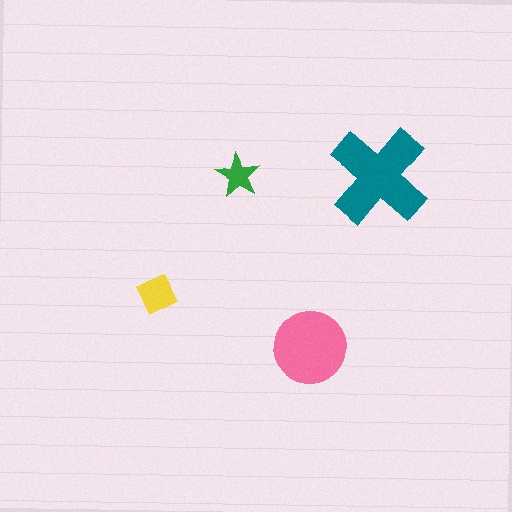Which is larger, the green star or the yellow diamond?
The yellow diamond.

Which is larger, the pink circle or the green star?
The pink circle.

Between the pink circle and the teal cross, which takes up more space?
The teal cross.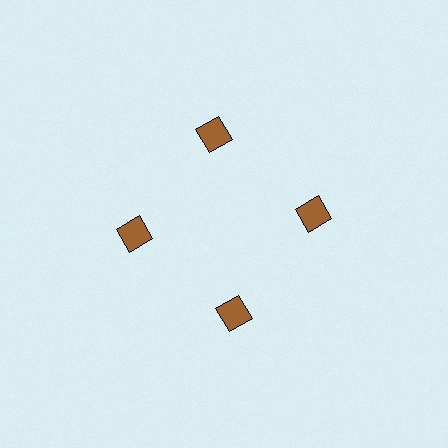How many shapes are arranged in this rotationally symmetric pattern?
There are 4 shapes, arranged in 4 groups of 1.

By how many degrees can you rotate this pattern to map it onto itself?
The pattern maps onto itself every 90 degrees of rotation.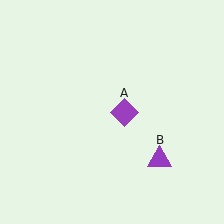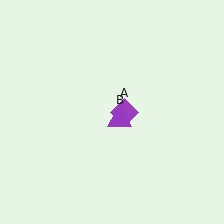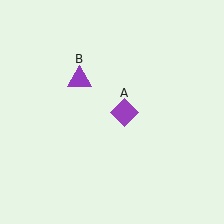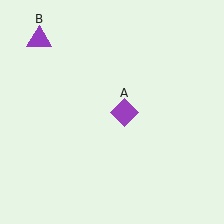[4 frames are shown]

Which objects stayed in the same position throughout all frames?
Purple diamond (object A) remained stationary.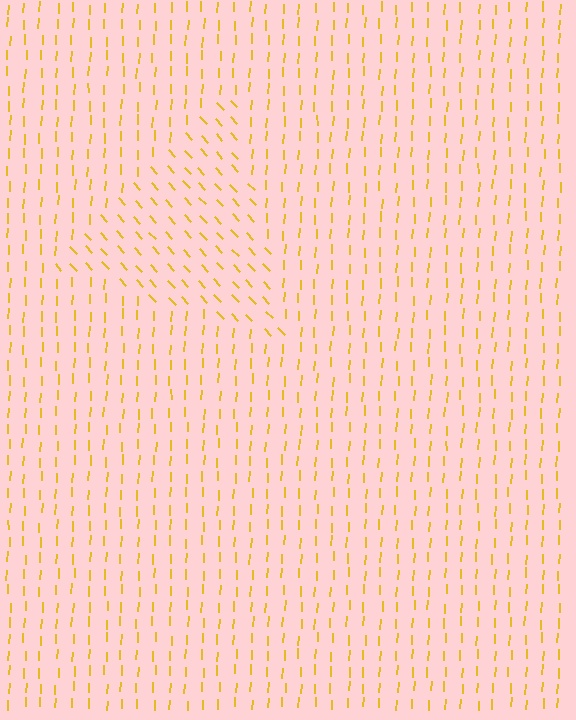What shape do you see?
I see a triangle.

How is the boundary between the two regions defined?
The boundary is defined purely by a change in line orientation (approximately 45 degrees difference). All lines are the same color and thickness.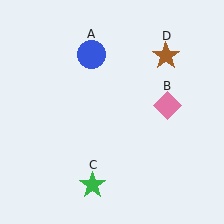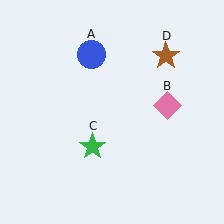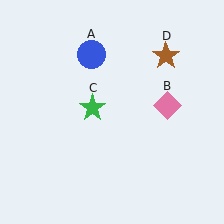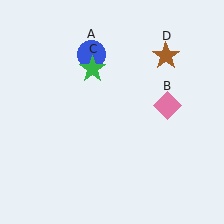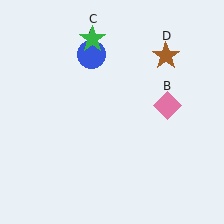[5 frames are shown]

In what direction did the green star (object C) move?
The green star (object C) moved up.